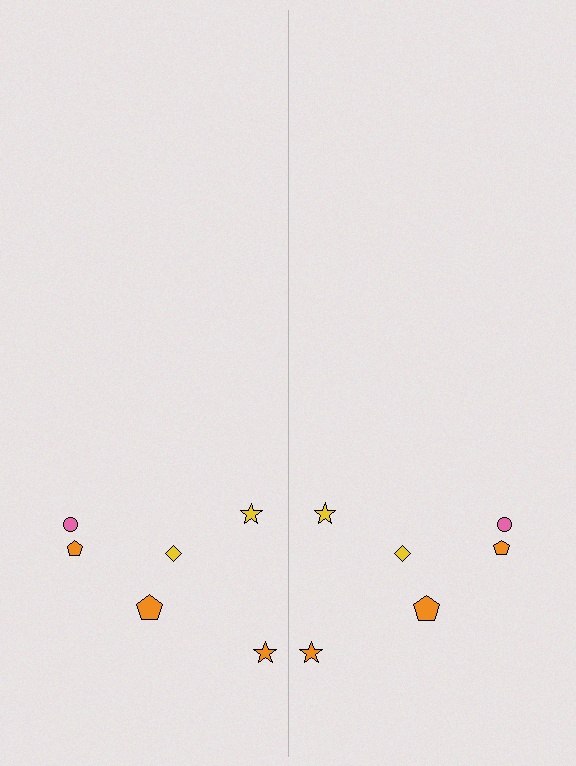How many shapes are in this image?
There are 12 shapes in this image.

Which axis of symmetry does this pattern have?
The pattern has a vertical axis of symmetry running through the center of the image.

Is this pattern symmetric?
Yes, this pattern has bilateral (reflection) symmetry.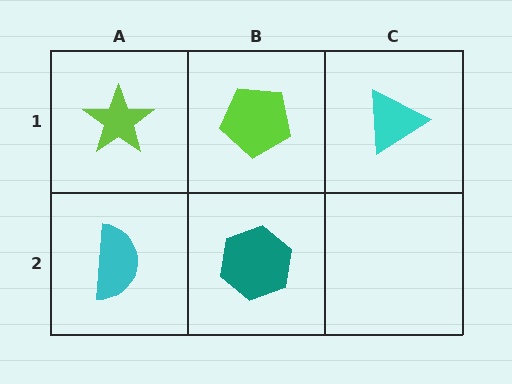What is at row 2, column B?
A teal hexagon.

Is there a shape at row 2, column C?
No, that cell is empty.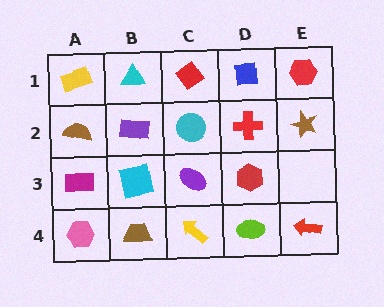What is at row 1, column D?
A blue square.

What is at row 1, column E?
A red hexagon.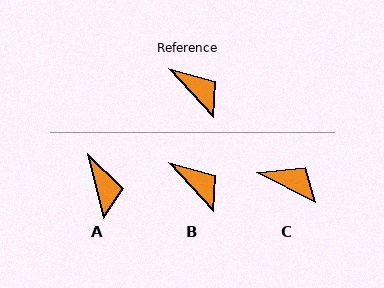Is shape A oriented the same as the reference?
No, it is off by about 29 degrees.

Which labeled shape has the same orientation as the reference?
B.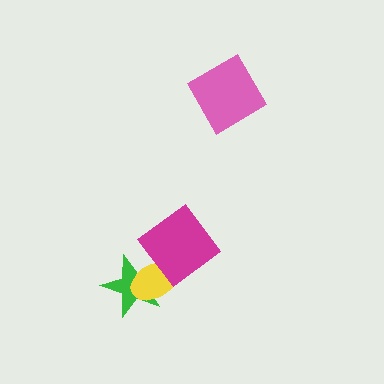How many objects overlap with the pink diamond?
0 objects overlap with the pink diamond.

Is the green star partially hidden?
Yes, it is partially covered by another shape.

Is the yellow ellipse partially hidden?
Yes, it is partially covered by another shape.